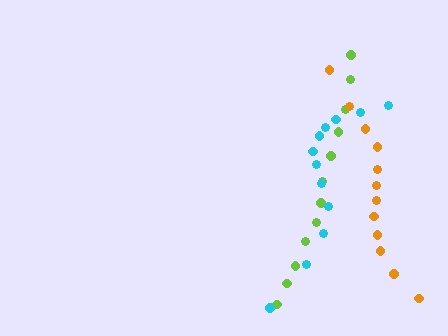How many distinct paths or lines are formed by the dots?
There are 3 distinct paths.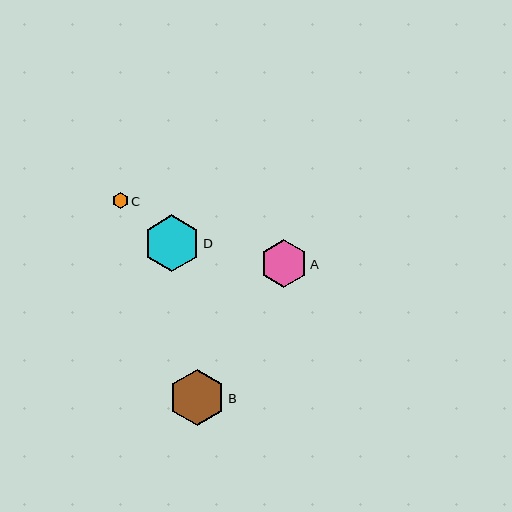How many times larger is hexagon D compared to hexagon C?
Hexagon D is approximately 3.5 times the size of hexagon C.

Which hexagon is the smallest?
Hexagon C is the smallest with a size of approximately 16 pixels.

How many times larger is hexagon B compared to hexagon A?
Hexagon B is approximately 1.2 times the size of hexagon A.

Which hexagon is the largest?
Hexagon D is the largest with a size of approximately 57 pixels.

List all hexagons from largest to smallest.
From largest to smallest: D, B, A, C.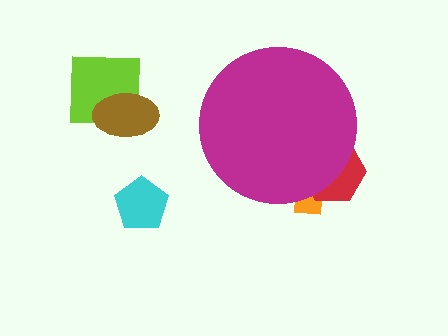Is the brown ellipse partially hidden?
No, the brown ellipse is fully visible.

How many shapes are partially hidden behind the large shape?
2 shapes are partially hidden.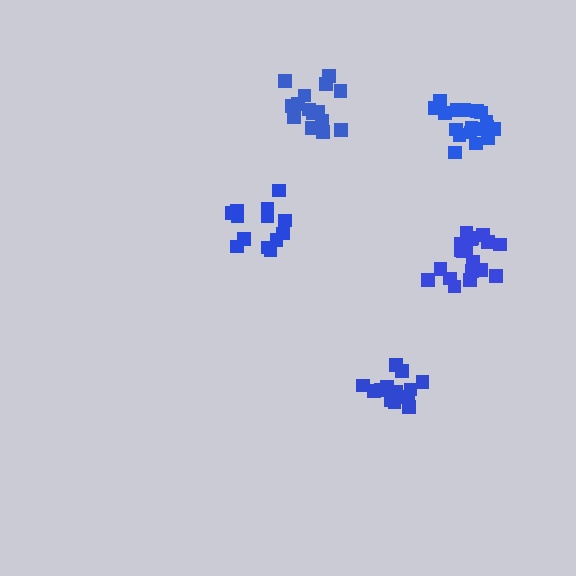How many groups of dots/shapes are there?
There are 5 groups.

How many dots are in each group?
Group 1: 13 dots, Group 2: 13 dots, Group 3: 19 dots, Group 4: 15 dots, Group 5: 18 dots (78 total).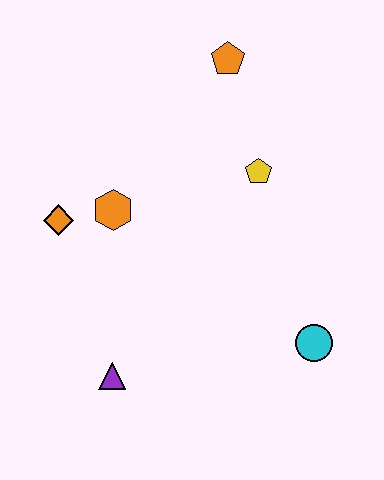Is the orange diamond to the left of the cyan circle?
Yes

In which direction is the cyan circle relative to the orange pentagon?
The cyan circle is below the orange pentagon.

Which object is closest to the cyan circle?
The yellow pentagon is closest to the cyan circle.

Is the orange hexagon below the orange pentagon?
Yes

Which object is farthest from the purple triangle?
The orange pentagon is farthest from the purple triangle.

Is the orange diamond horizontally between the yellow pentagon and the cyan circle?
No